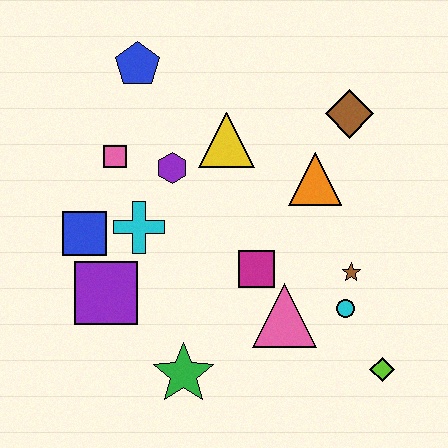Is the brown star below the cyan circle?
No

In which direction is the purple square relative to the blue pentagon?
The purple square is below the blue pentagon.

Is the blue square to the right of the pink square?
No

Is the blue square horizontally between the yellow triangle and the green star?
No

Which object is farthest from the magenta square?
The blue pentagon is farthest from the magenta square.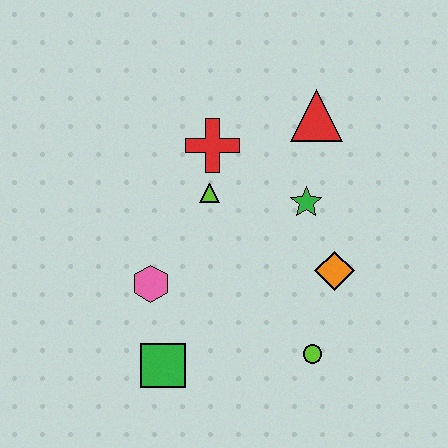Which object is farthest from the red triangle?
The green square is farthest from the red triangle.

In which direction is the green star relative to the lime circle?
The green star is above the lime circle.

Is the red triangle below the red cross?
No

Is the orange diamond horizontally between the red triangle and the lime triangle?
No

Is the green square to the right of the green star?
No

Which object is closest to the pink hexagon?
The green square is closest to the pink hexagon.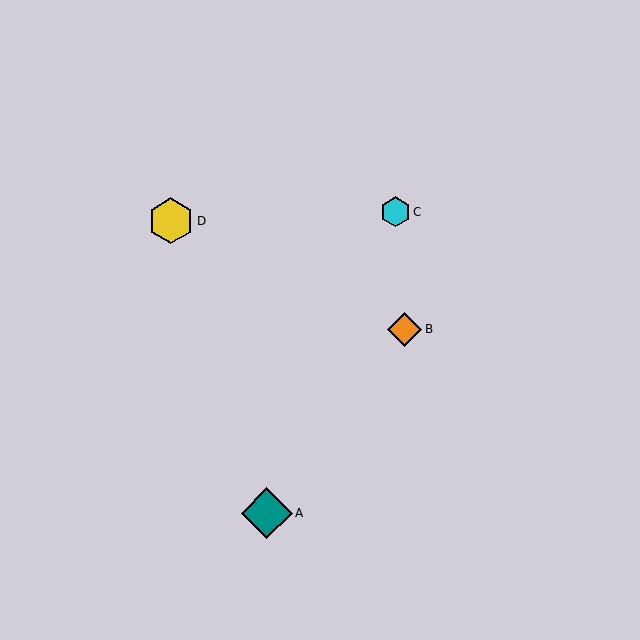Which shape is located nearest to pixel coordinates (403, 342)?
The orange diamond (labeled B) at (404, 329) is nearest to that location.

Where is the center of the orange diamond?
The center of the orange diamond is at (404, 329).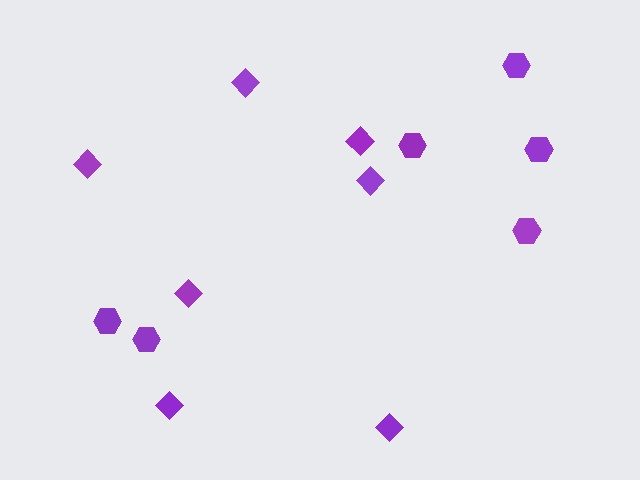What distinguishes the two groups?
There are 2 groups: one group of diamonds (7) and one group of hexagons (6).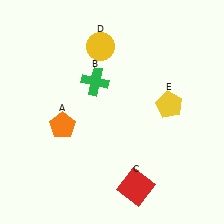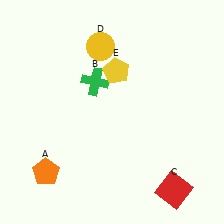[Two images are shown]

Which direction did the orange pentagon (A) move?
The orange pentagon (A) moved down.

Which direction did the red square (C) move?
The red square (C) moved right.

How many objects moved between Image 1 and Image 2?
3 objects moved between the two images.